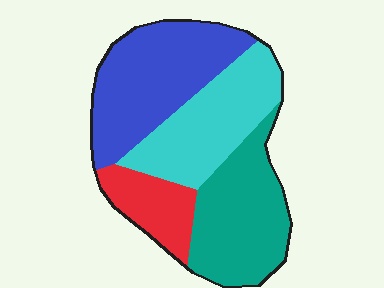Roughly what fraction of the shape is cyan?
Cyan takes up about one quarter (1/4) of the shape.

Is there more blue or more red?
Blue.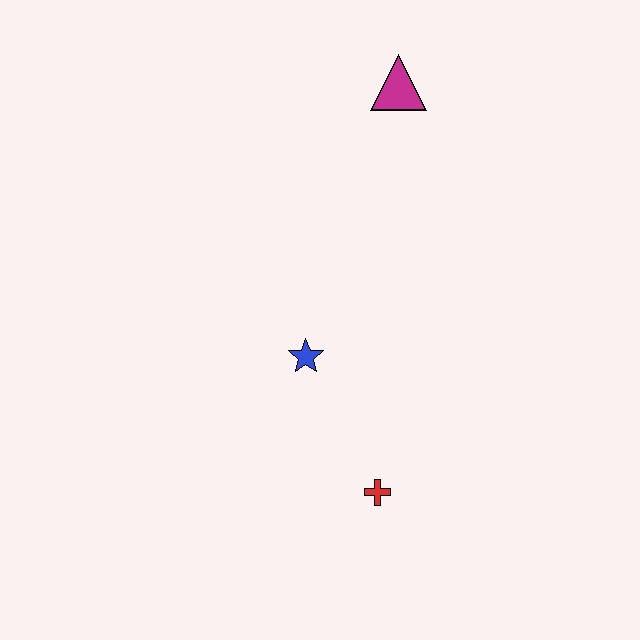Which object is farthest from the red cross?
The magenta triangle is farthest from the red cross.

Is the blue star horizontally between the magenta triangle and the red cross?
No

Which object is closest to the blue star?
The red cross is closest to the blue star.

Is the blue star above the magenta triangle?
No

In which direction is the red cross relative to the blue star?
The red cross is below the blue star.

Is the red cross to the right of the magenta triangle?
No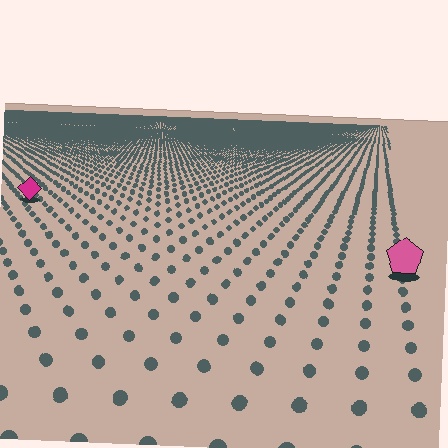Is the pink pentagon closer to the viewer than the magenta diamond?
Yes. The pink pentagon is closer — you can tell from the texture gradient: the ground texture is coarser near it.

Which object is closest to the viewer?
The pink pentagon is closest. The texture marks near it are larger and more spread out.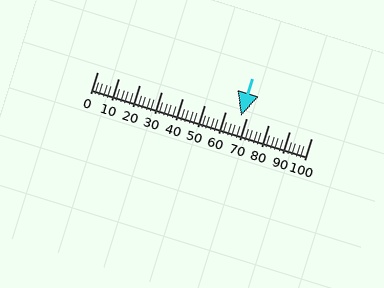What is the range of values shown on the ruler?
The ruler shows values from 0 to 100.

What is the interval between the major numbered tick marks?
The major tick marks are spaced 10 units apart.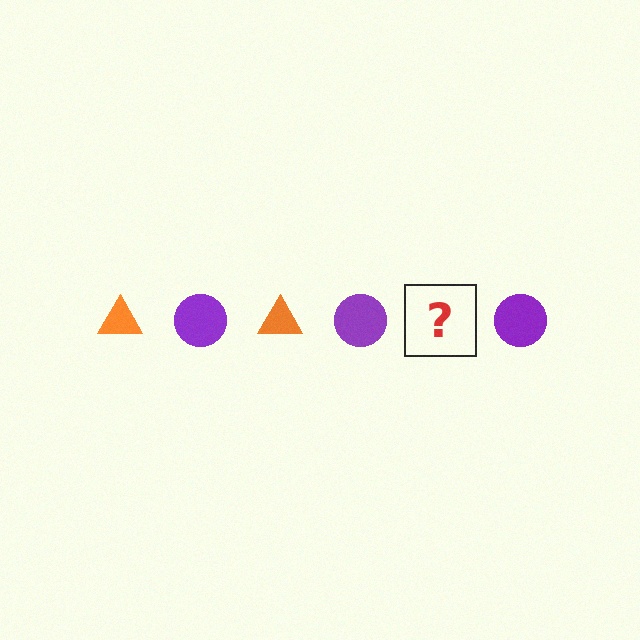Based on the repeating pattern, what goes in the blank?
The blank should be an orange triangle.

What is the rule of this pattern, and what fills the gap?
The rule is that the pattern alternates between orange triangle and purple circle. The gap should be filled with an orange triangle.